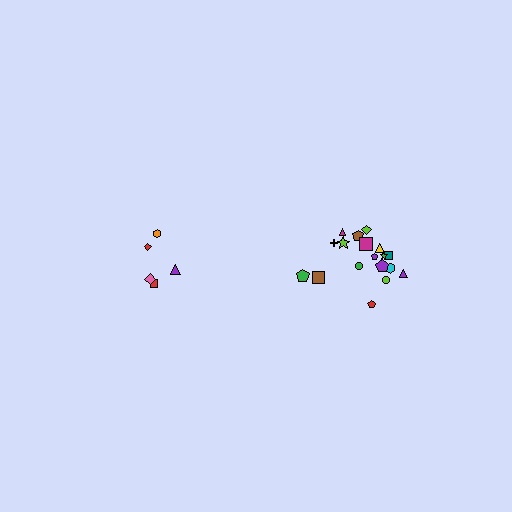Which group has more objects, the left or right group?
The right group.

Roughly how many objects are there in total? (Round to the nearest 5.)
Roughly 25 objects in total.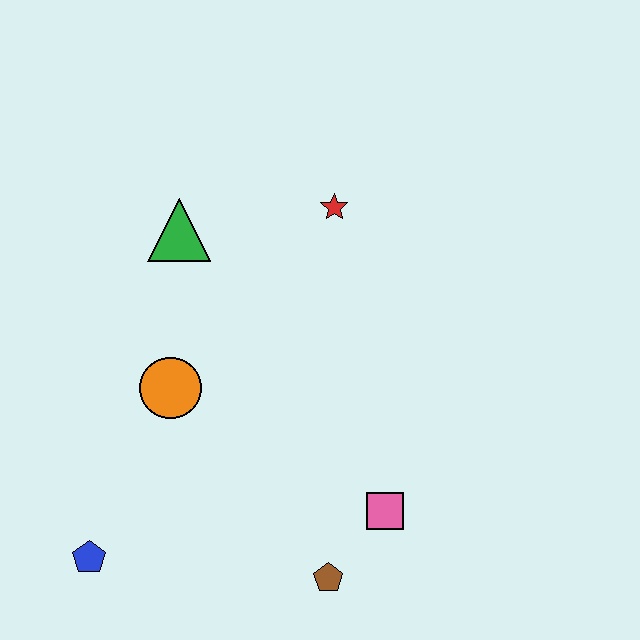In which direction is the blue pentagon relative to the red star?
The blue pentagon is below the red star.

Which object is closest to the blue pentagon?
The orange circle is closest to the blue pentagon.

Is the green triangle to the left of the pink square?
Yes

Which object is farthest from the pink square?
The green triangle is farthest from the pink square.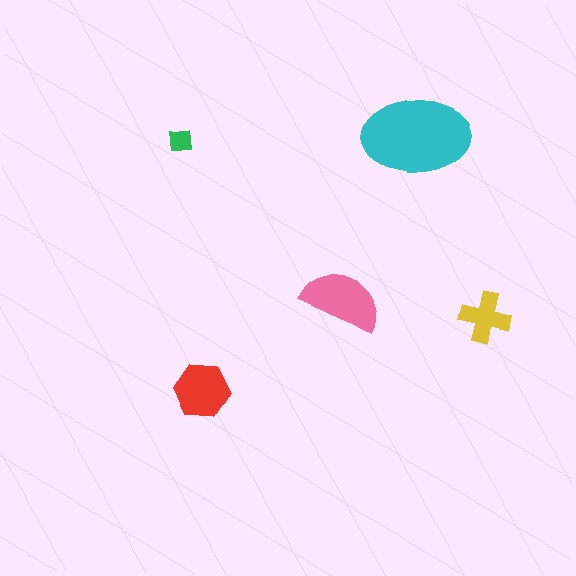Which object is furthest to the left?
The green square is leftmost.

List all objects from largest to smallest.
The cyan ellipse, the pink semicircle, the red hexagon, the yellow cross, the green square.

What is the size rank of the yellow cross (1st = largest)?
4th.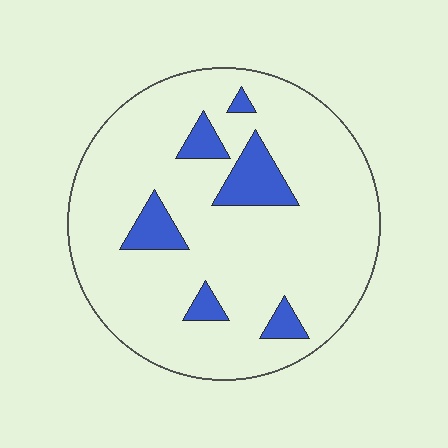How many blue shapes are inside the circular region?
6.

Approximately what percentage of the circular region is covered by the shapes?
Approximately 10%.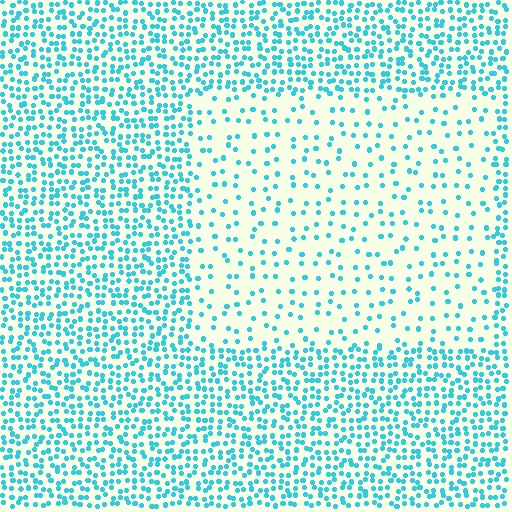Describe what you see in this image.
The image contains small cyan elements arranged at two different densities. A rectangle-shaped region is visible where the elements are less densely packed than the surrounding area.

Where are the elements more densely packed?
The elements are more densely packed outside the rectangle boundary.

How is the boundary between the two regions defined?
The boundary is defined by a change in element density (approximately 2.8x ratio). All elements are the same color, size, and shape.